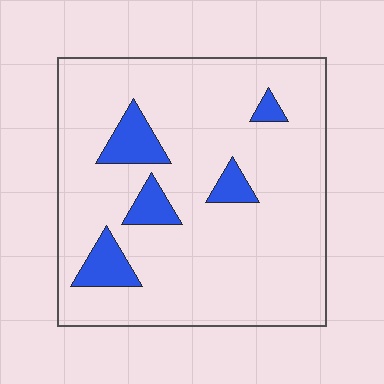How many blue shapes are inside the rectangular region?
5.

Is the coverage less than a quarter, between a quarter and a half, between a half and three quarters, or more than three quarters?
Less than a quarter.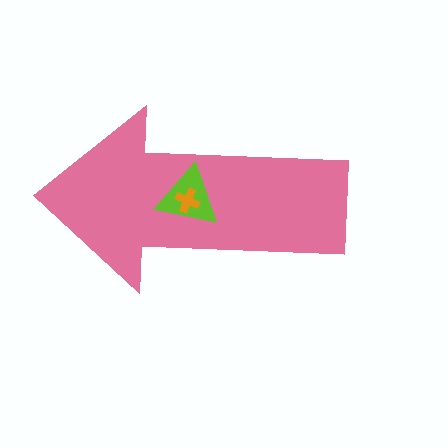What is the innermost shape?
The orange cross.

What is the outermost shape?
The pink arrow.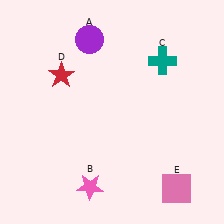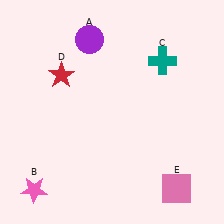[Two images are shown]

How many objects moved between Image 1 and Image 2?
1 object moved between the two images.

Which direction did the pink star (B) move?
The pink star (B) moved left.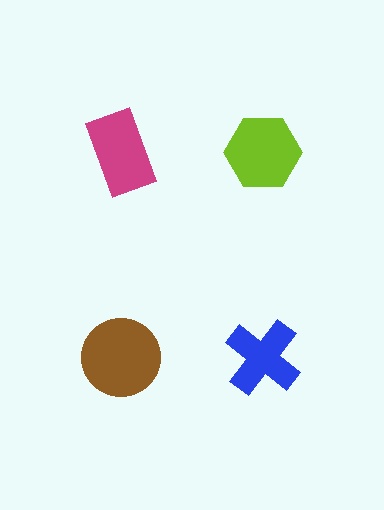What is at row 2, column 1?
A brown circle.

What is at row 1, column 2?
A lime hexagon.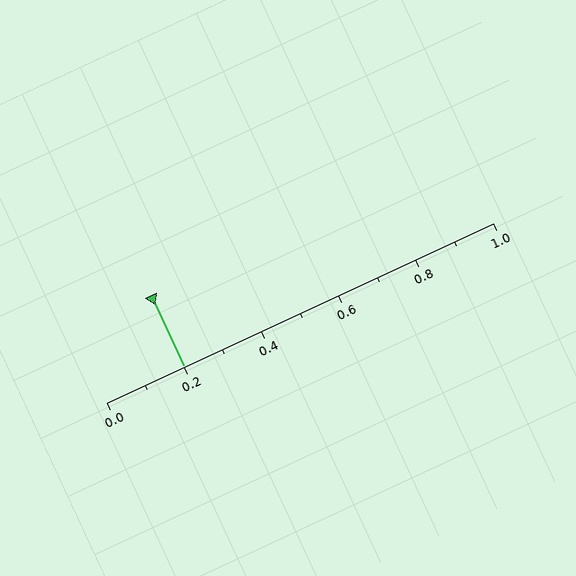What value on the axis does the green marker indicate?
The marker indicates approximately 0.2.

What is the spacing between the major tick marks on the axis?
The major ticks are spaced 0.2 apart.